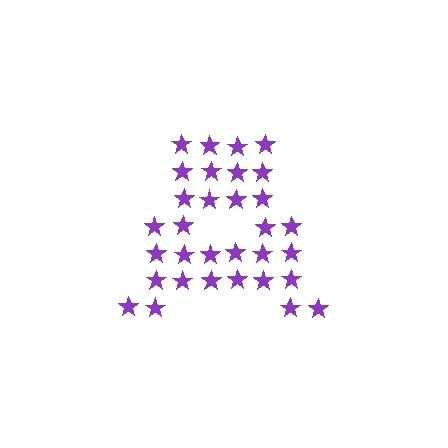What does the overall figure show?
The overall figure shows the letter A.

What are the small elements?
The small elements are stars.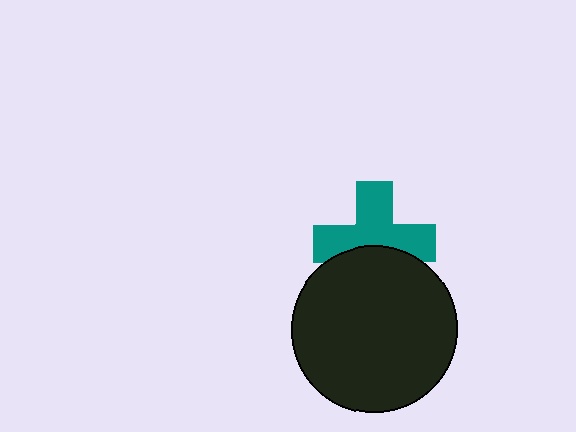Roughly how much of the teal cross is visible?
About half of it is visible (roughly 64%).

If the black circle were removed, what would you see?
You would see the complete teal cross.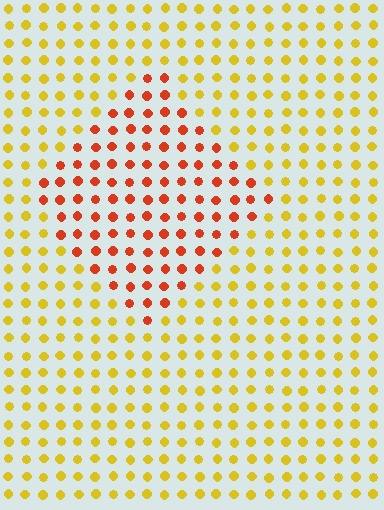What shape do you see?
I see a diamond.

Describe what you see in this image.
The image is filled with small yellow elements in a uniform arrangement. A diamond-shaped region is visible where the elements are tinted to a slightly different hue, forming a subtle color boundary.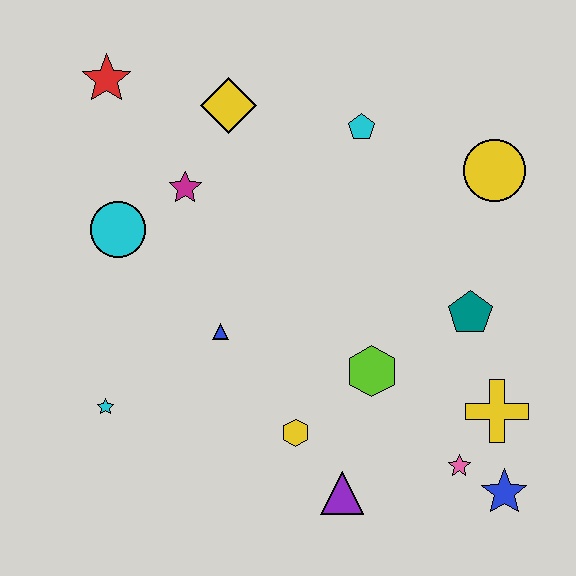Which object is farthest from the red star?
The blue star is farthest from the red star.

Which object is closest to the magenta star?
The cyan circle is closest to the magenta star.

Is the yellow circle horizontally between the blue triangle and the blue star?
Yes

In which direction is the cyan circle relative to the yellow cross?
The cyan circle is to the left of the yellow cross.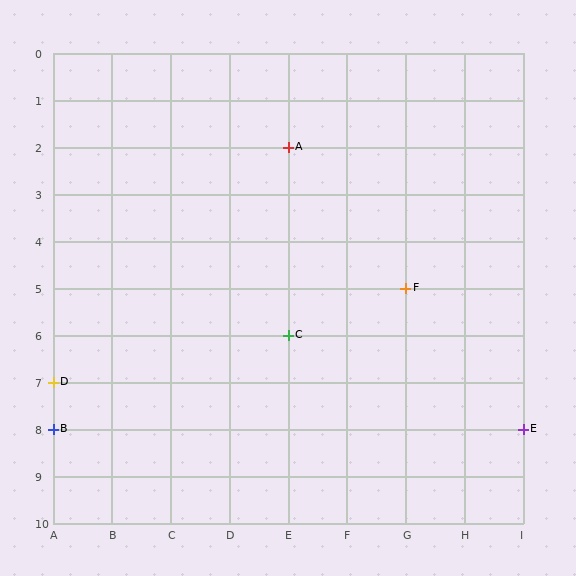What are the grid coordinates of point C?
Point C is at grid coordinates (E, 6).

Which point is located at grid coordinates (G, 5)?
Point F is at (G, 5).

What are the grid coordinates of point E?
Point E is at grid coordinates (I, 8).